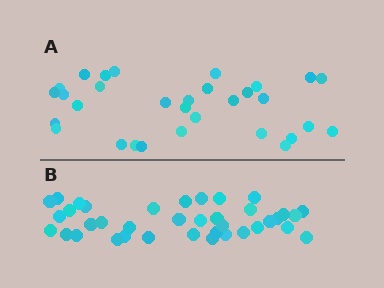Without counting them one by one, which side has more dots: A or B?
Region B (the bottom region) has more dots.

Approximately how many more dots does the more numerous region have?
Region B has roughly 8 or so more dots than region A.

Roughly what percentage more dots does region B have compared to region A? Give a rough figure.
About 25% more.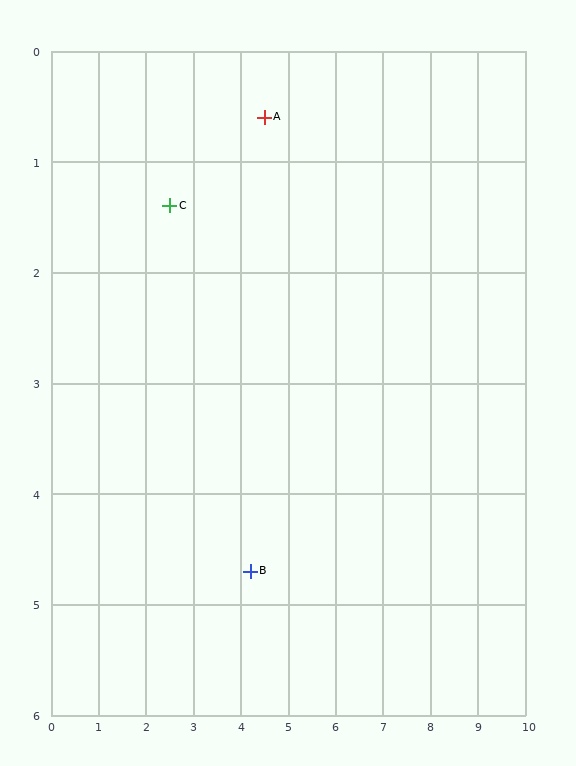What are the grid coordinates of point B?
Point B is at approximately (4.2, 4.7).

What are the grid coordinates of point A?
Point A is at approximately (4.5, 0.6).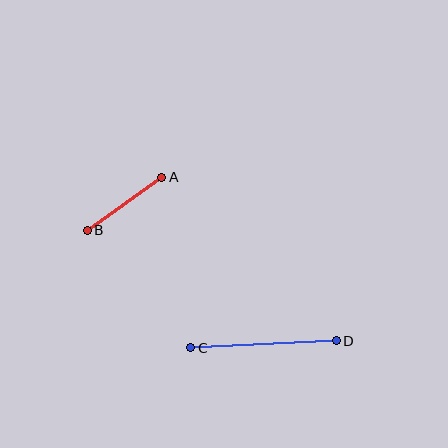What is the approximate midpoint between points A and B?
The midpoint is at approximately (125, 204) pixels.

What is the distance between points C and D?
The distance is approximately 145 pixels.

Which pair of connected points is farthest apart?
Points C and D are farthest apart.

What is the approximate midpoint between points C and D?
The midpoint is at approximately (263, 344) pixels.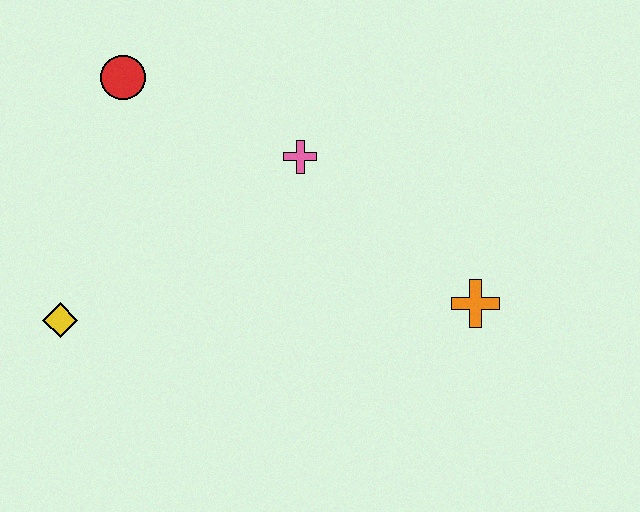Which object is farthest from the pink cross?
The yellow diamond is farthest from the pink cross.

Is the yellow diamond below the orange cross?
Yes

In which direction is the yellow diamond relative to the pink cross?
The yellow diamond is to the left of the pink cross.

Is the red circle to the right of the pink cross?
No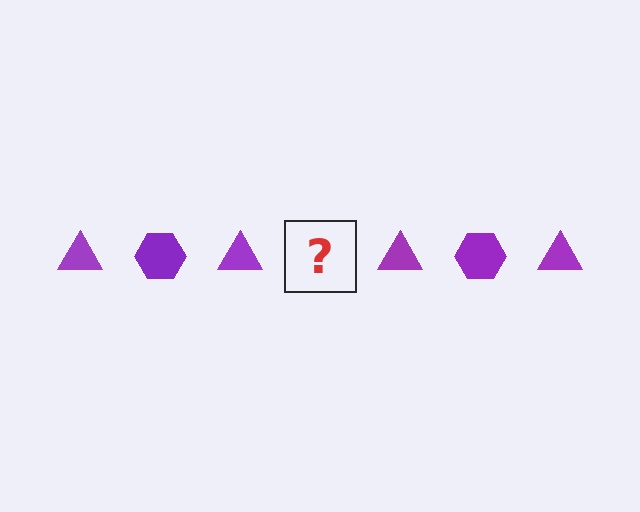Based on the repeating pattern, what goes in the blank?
The blank should be a purple hexagon.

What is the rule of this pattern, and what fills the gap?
The rule is that the pattern cycles through triangle, hexagon shapes in purple. The gap should be filled with a purple hexagon.